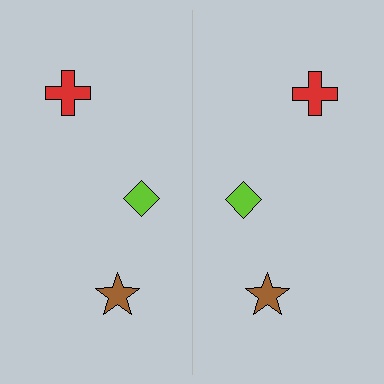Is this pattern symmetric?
Yes, this pattern has bilateral (reflection) symmetry.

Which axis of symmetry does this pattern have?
The pattern has a vertical axis of symmetry running through the center of the image.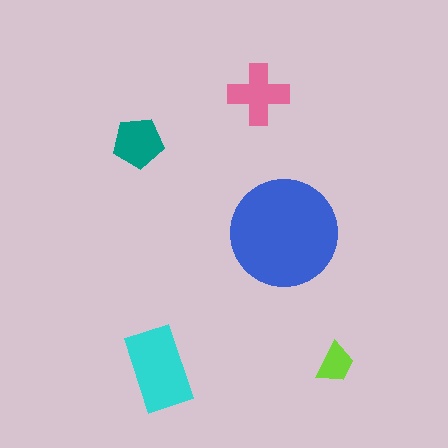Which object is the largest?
The blue circle.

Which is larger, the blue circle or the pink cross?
The blue circle.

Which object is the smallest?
The lime trapezoid.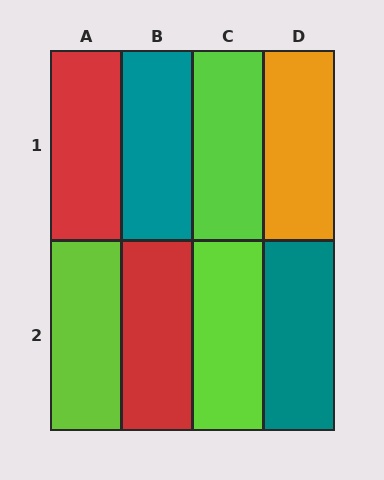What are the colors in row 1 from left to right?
Red, teal, lime, orange.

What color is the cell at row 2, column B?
Red.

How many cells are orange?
1 cell is orange.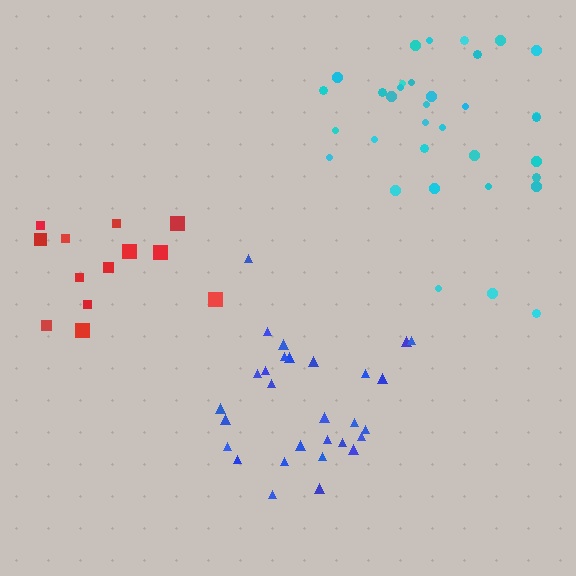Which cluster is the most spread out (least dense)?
Red.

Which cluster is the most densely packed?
Blue.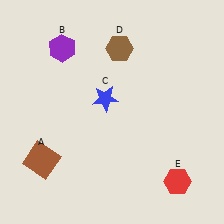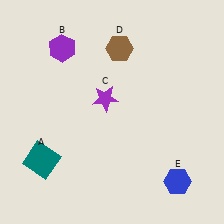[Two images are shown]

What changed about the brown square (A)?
In Image 1, A is brown. In Image 2, it changed to teal.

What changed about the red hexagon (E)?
In Image 1, E is red. In Image 2, it changed to blue.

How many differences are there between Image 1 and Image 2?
There are 3 differences between the two images.